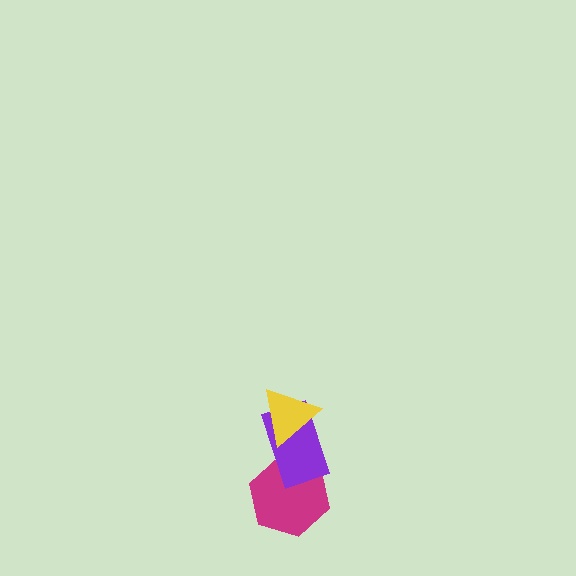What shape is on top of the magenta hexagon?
The purple rectangle is on top of the magenta hexagon.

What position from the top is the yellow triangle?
The yellow triangle is 1st from the top.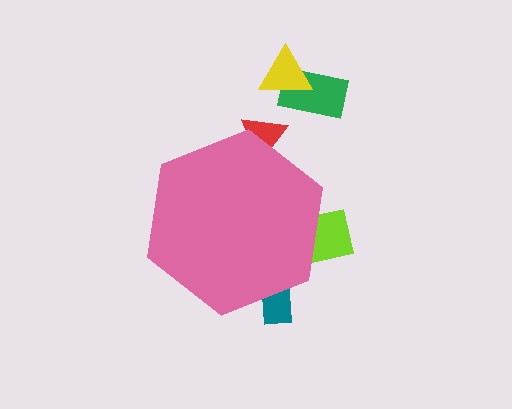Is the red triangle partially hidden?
Yes, the red triangle is partially hidden behind the pink hexagon.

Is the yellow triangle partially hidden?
No, the yellow triangle is fully visible.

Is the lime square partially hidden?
Yes, the lime square is partially hidden behind the pink hexagon.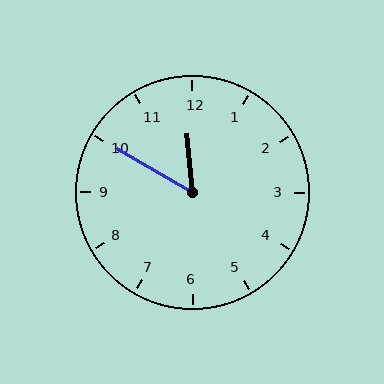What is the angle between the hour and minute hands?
Approximately 55 degrees.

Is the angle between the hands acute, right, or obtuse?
It is acute.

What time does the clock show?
11:50.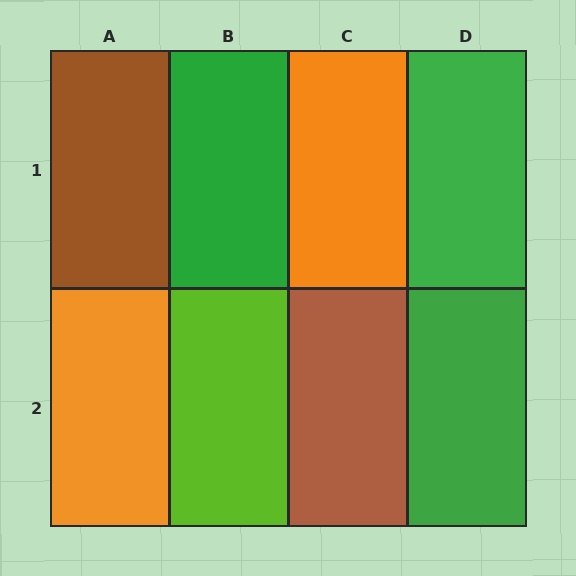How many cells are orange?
2 cells are orange.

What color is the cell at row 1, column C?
Orange.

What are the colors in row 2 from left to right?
Orange, lime, brown, green.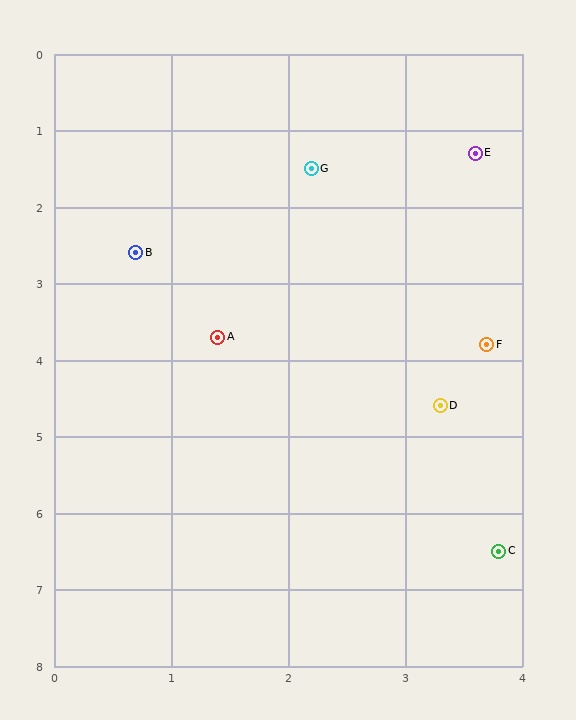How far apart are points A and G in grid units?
Points A and G are about 2.3 grid units apart.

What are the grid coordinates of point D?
Point D is at approximately (3.3, 4.6).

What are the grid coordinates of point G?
Point G is at approximately (2.2, 1.5).